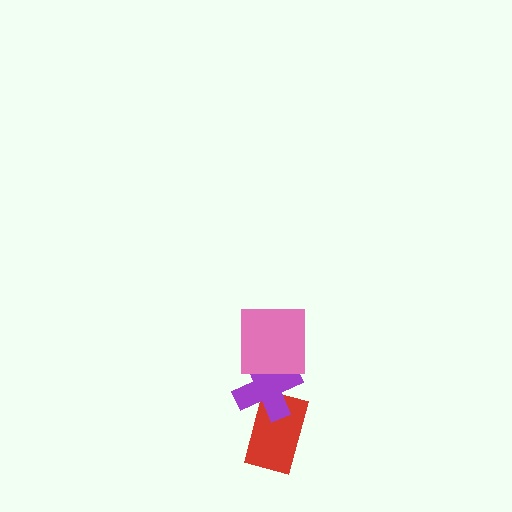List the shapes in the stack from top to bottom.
From top to bottom: the pink square, the purple cross, the red rectangle.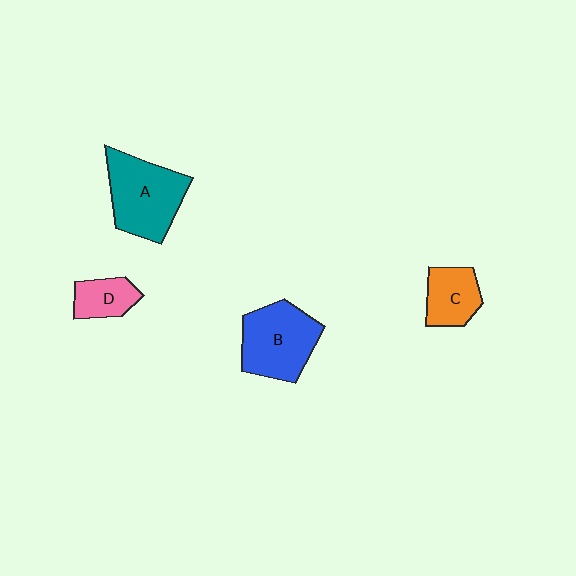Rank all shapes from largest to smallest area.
From largest to smallest: A (teal), B (blue), C (orange), D (pink).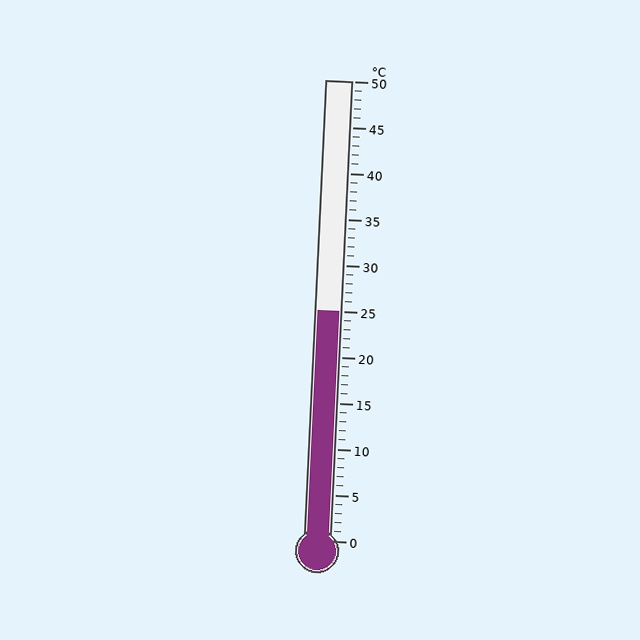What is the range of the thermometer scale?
The thermometer scale ranges from 0°C to 50°C.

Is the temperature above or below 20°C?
The temperature is above 20°C.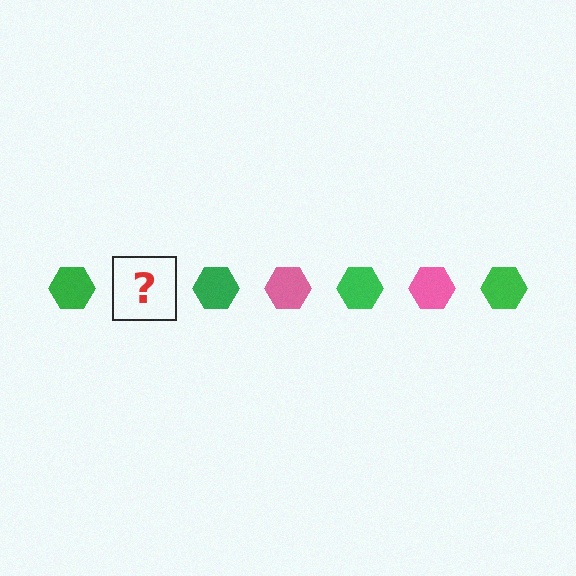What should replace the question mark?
The question mark should be replaced with a pink hexagon.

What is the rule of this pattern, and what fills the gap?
The rule is that the pattern cycles through green, pink hexagons. The gap should be filled with a pink hexagon.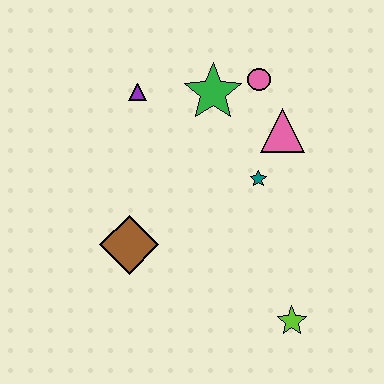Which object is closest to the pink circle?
The green star is closest to the pink circle.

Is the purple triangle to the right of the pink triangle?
No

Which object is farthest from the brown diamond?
The pink circle is farthest from the brown diamond.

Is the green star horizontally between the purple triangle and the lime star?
Yes